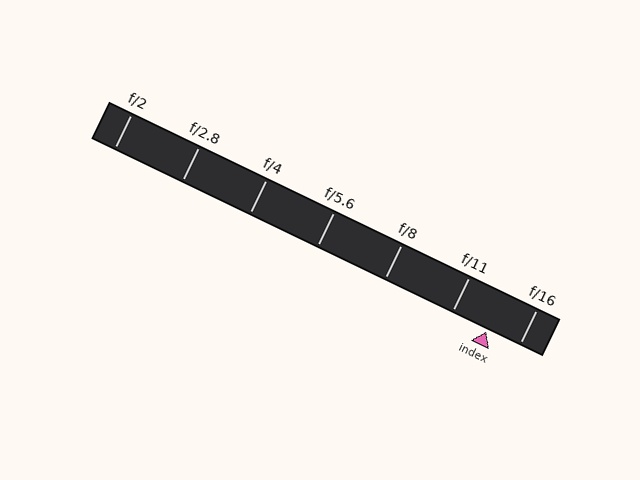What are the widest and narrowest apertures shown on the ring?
The widest aperture shown is f/2 and the narrowest is f/16.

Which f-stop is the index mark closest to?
The index mark is closest to f/16.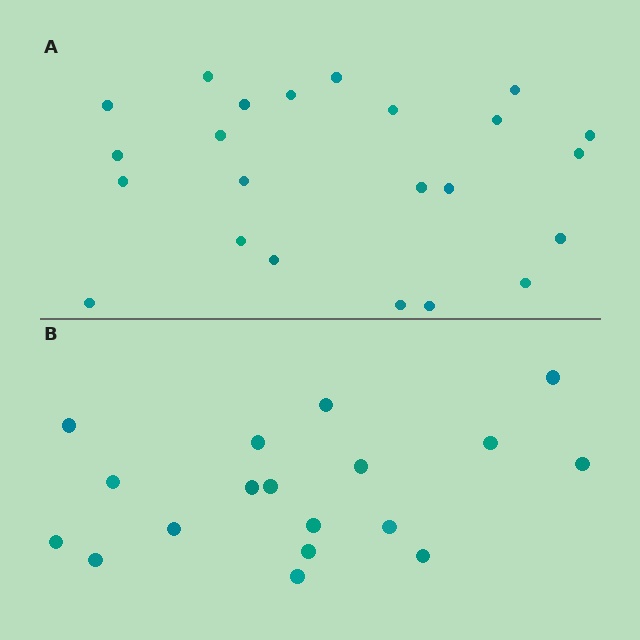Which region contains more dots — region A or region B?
Region A (the top region) has more dots.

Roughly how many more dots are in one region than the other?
Region A has about 5 more dots than region B.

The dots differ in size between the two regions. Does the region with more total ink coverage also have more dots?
No. Region B has more total ink coverage because its dots are larger, but region A actually contains more individual dots. Total area can be misleading — the number of items is what matters here.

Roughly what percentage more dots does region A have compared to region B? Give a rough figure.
About 30% more.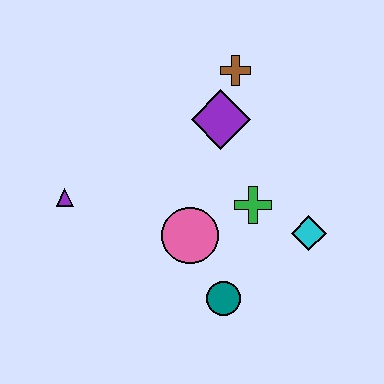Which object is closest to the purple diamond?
The brown cross is closest to the purple diamond.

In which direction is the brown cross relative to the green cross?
The brown cross is above the green cross.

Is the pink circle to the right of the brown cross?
No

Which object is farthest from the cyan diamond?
The purple triangle is farthest from the cyan diamond.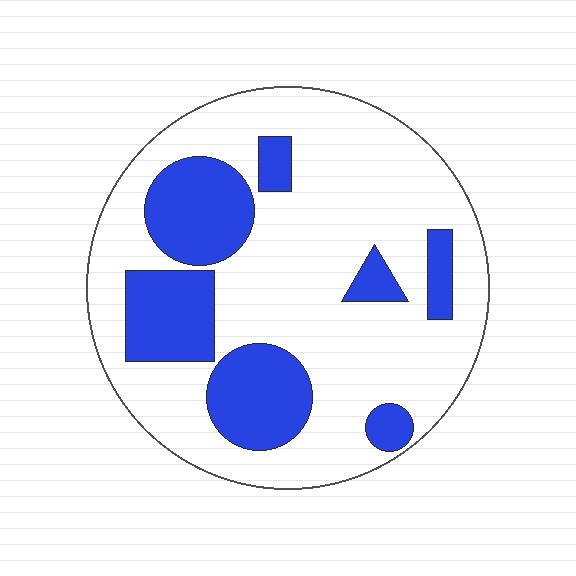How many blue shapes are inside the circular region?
7.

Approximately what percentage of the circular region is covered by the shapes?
Approximately 25%.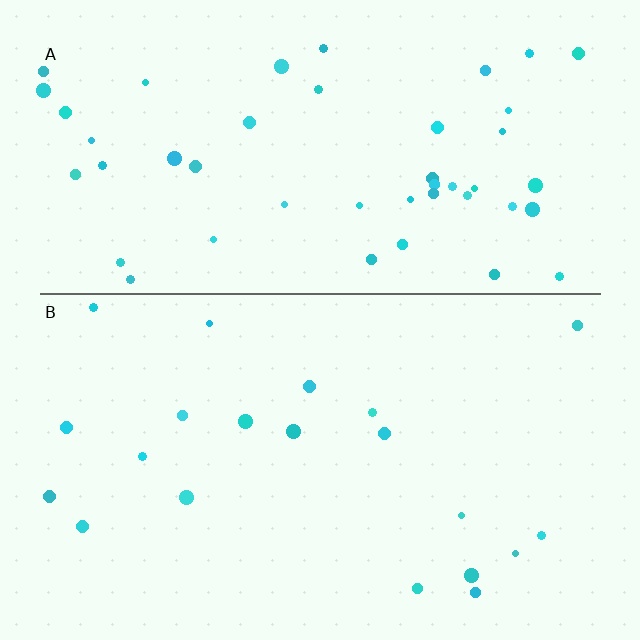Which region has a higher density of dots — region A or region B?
A (the top).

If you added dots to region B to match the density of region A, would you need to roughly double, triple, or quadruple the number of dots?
Approximately double.